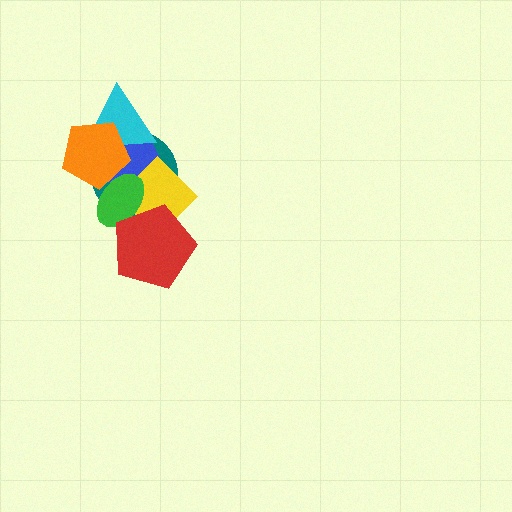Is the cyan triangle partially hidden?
Yes, it is partially covered by another shape.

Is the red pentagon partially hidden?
No, no other shape covers it.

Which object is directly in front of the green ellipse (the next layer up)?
The red pentagon is directly in front of the green ellipse.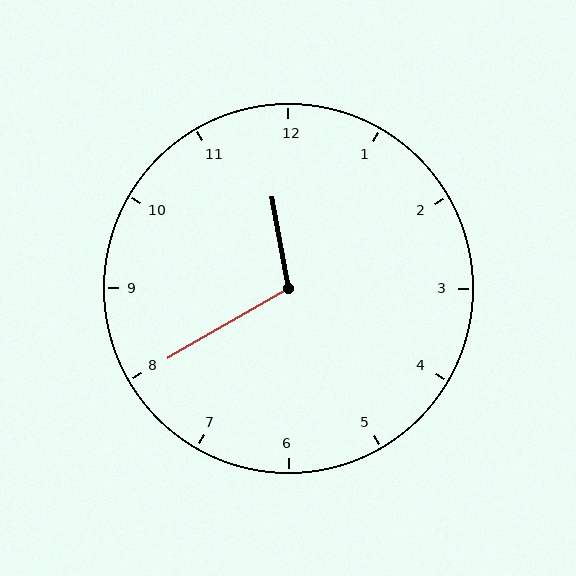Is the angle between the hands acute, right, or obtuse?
It is obtuse.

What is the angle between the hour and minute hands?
Approximately 110 degrees.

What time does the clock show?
11:40.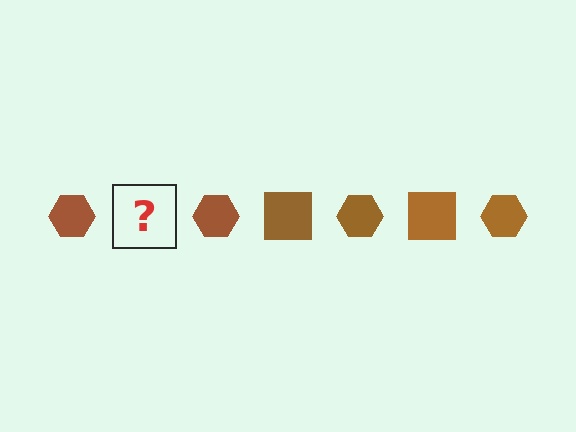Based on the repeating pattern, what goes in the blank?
The blank should be a brown square.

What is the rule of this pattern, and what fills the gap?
The rule is that the pattern cycles through hexagon, square shapes in brown. The gap should be filled with a brown square.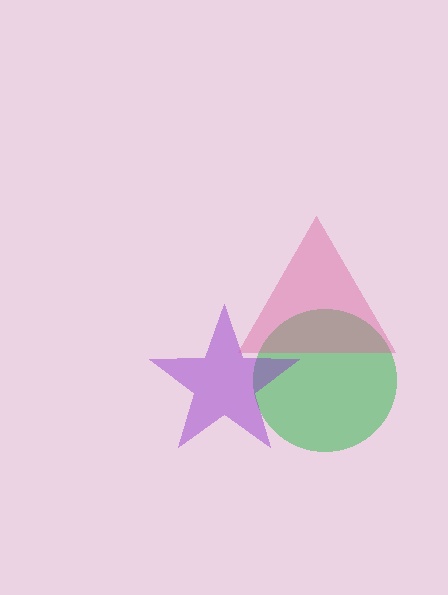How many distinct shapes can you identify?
There are 3 distinct shapes: a green circle, a purple star, a pink triangle.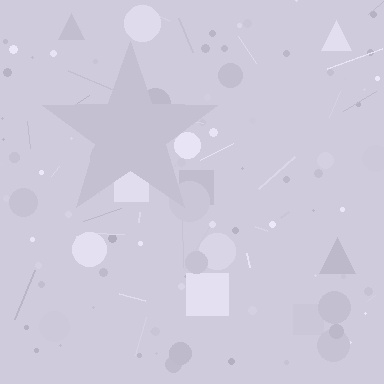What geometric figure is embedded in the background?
A star is embedded in the background.